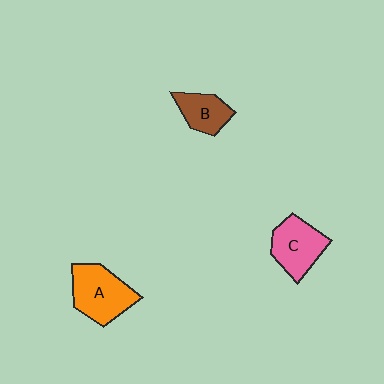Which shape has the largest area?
Shape A (orange).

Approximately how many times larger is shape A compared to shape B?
Approximately 1.6 times.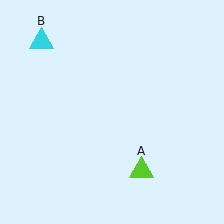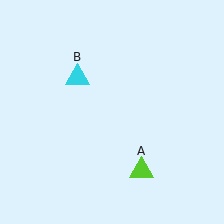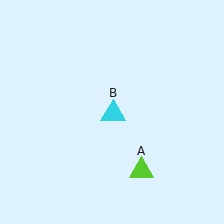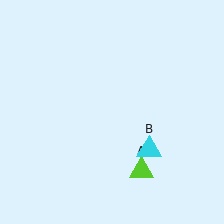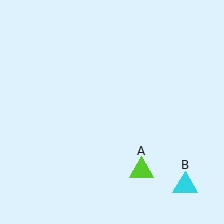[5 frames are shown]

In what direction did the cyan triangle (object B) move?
The cyan triangle (object B) moved down and to the right.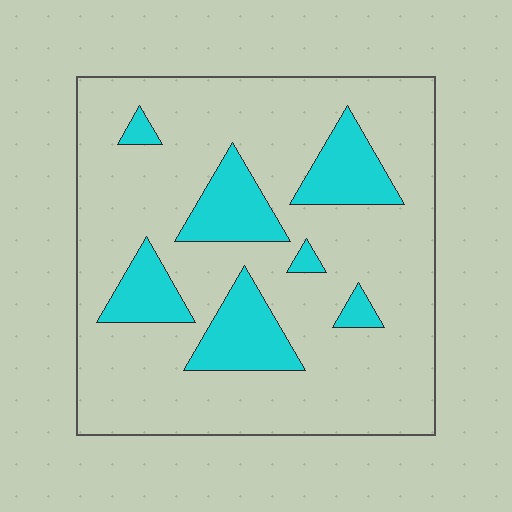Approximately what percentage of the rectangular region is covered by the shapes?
Approximately 20%.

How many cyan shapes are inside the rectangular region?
7.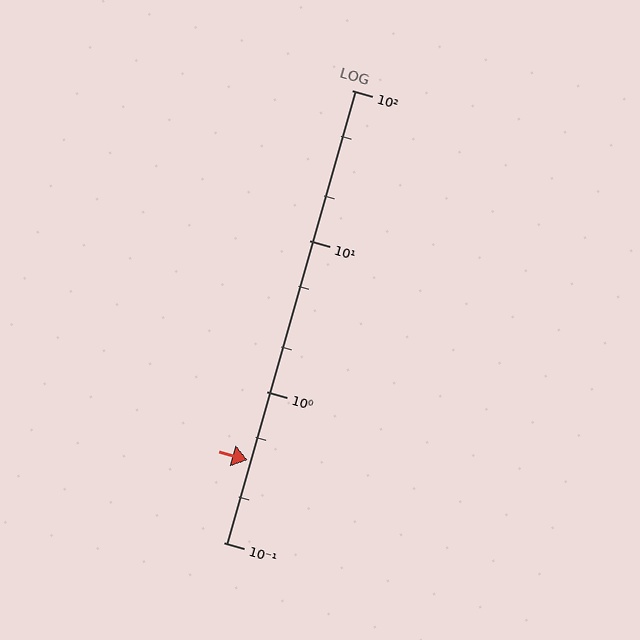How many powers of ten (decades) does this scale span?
The scale spans 3 decades, from 0.1 to 100.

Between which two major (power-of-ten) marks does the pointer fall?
The pointer is between 0.1 and 1.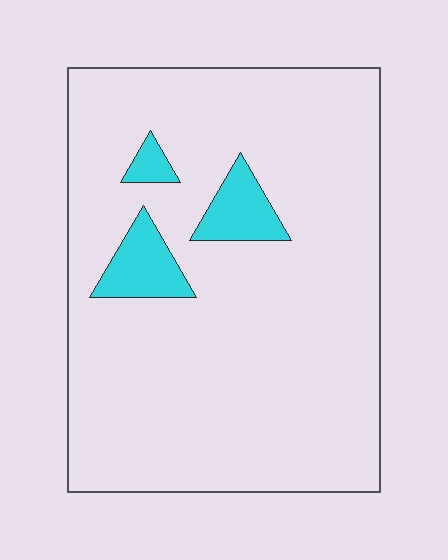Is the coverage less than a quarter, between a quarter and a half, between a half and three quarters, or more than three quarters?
Less than a quarter.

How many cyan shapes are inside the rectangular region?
3.